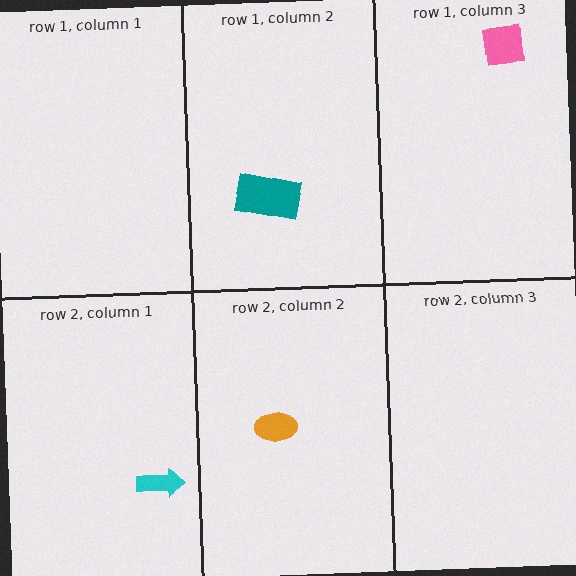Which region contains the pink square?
The row 1, column 3 region.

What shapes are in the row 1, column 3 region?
The pink square.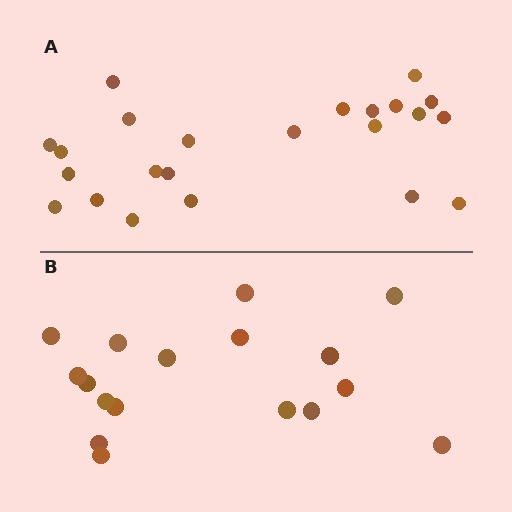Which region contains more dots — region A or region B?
Region A (the top region) has more dots.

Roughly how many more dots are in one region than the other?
Region A has about 6 more dots than region B.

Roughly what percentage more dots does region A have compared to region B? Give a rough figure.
About 35% more.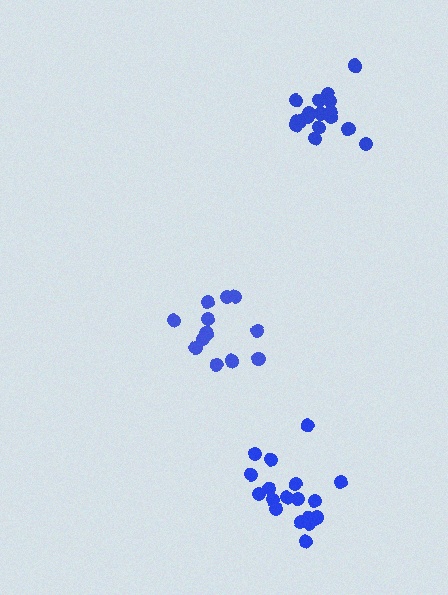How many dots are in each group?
Group 1: 17 dots, Group 2: 18 dots, Group 3: 13 dots (48 total).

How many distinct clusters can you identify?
There are 3 distinct clusters.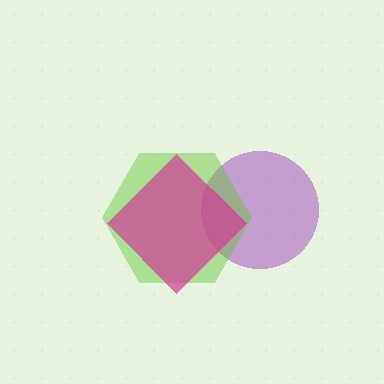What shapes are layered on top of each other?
The layered shapes are: a purple circle, a lime hexagon, a magenta diamond.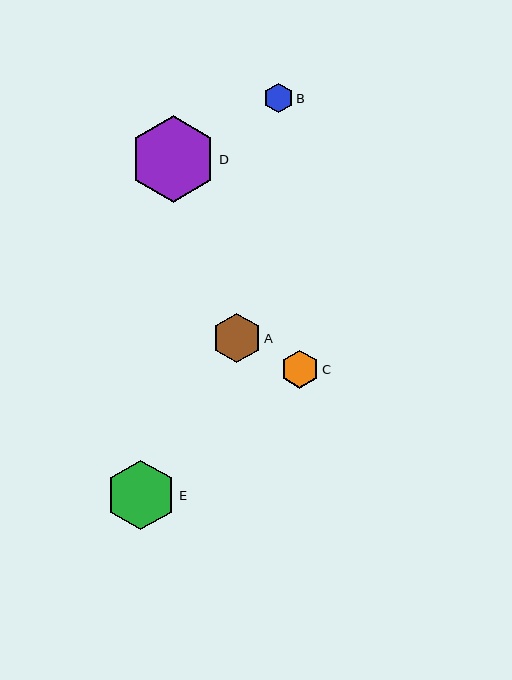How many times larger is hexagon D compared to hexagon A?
Hexagon D is approximately 1.8 times the size of hexagon A.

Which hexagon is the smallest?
Hexagon B is the smallest with a size of approximately 30 pixels.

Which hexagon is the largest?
Hexagon D is the largest with a size of approximately 86 pixels.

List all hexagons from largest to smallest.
From largest to smallest: D, E, A, C, B.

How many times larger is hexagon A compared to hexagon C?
Hexagon A is approximately 1.3 times the size of hexagon C.